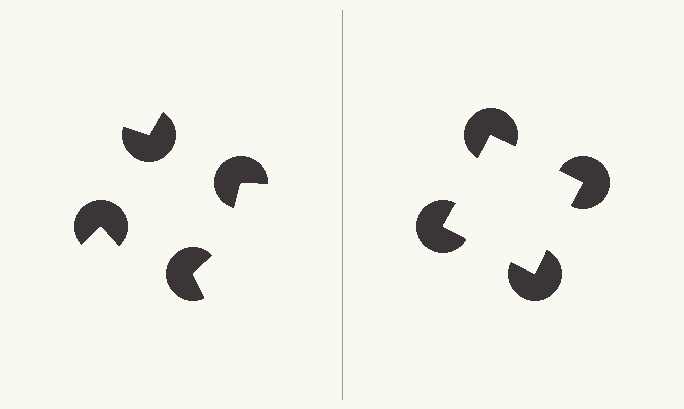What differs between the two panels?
The pac-man discs are positioned identically on both sides; only the wedge orientations differ. On the right they align to a square; on the left they are misaligned.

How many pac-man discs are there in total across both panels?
8 — 4 on each side.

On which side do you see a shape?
An illusory square appears on the right side. On the left side the wedge cuts are rotated, so no coherent shape forms.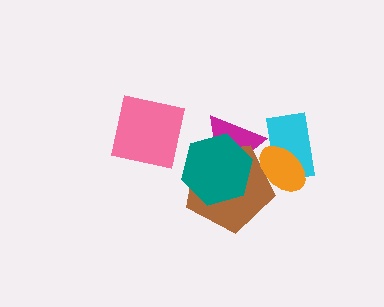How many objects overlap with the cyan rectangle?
2 objects overlap with the cyan rectangle.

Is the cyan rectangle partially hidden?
Yes, it is partially covered by another shape.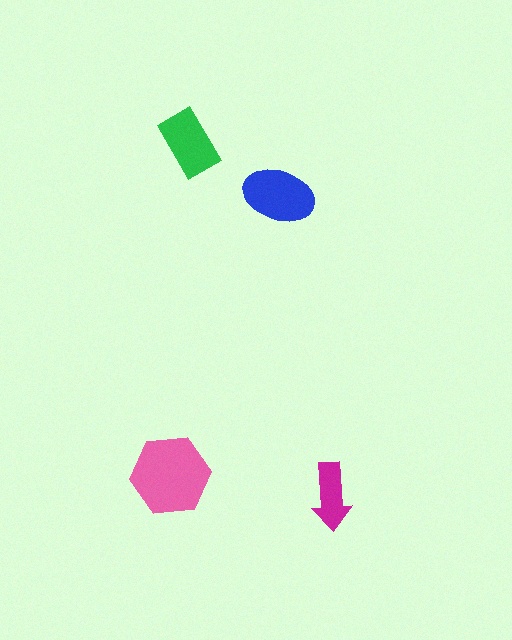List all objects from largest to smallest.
The pink hexagon, the blue ellipse, the green rectangle, the magenta arrow.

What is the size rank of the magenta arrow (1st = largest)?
4th.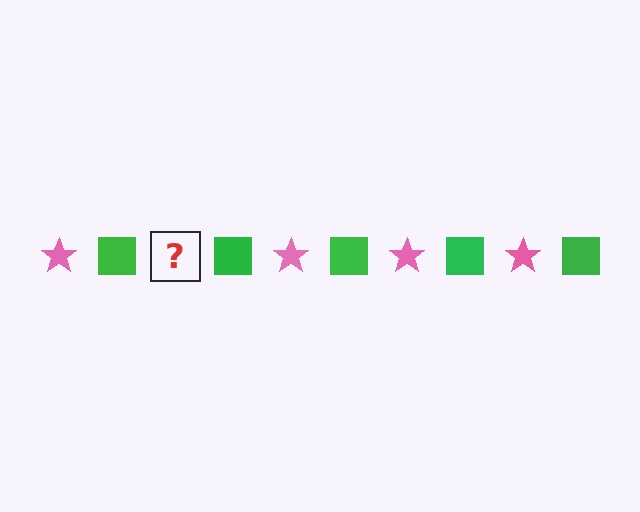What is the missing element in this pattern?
The missing element is a pink star.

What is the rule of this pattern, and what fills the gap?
The rule is that the pattern alternates between pink star and green square. The gap should be filled with a pink star.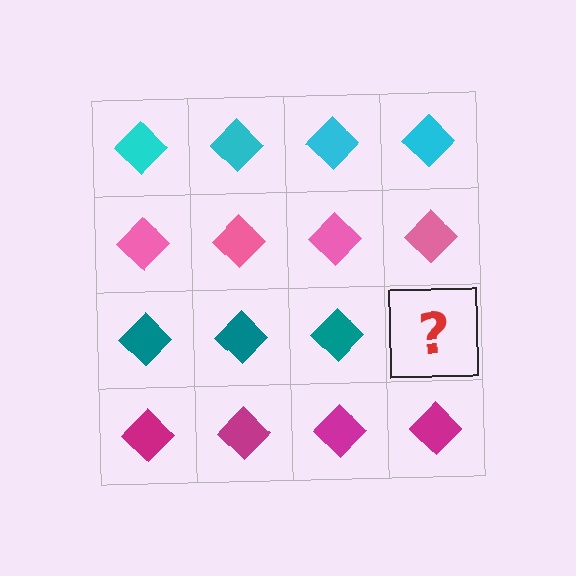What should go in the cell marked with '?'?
The missing cell should contain a teal diamond.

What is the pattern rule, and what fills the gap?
The rule is that each row has a consistent color. The gap should be filled with a teal diamond.